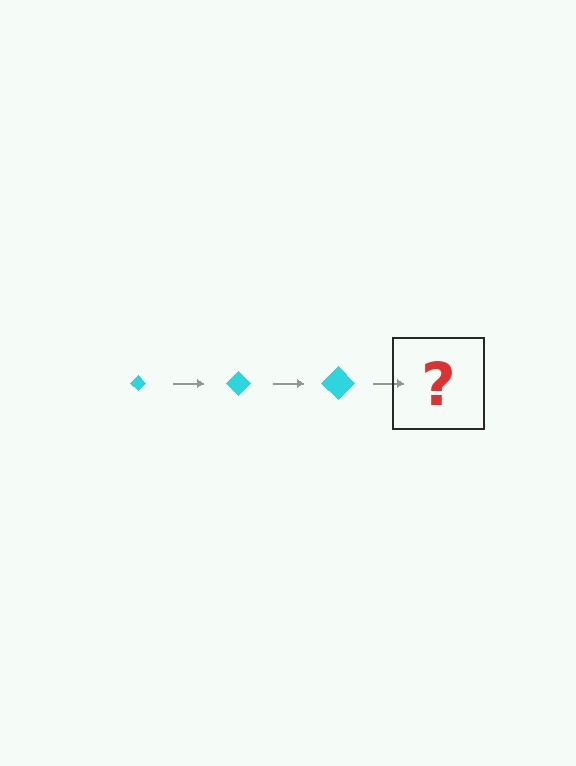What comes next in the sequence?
The next element should be a cyan diamond, larger than the previous one.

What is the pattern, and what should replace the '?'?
The pattern is that the diamond gets progressively larger each step. The '?' should be a cyan diamond, larger than the previous one.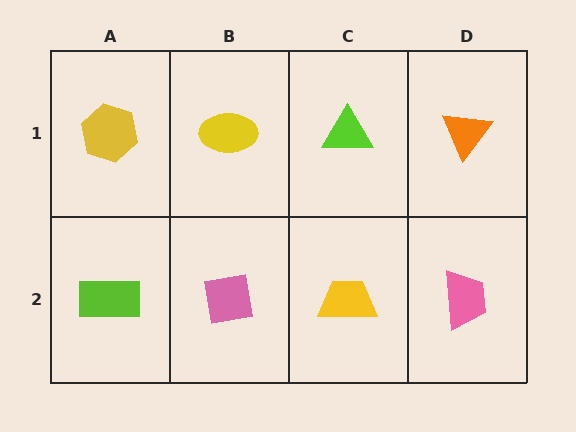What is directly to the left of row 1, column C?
A yellow ellipse.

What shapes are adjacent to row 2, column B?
A yellow ellipse (row 1, column B), a lime rectangle (row 2, column A), a yellow trapezoid (row 2, column C).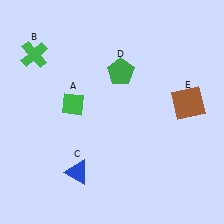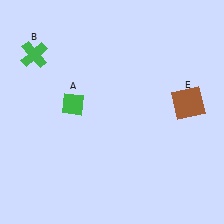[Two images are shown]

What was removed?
The green pentagon (D), the blue triangle (C) were removed in Image 2.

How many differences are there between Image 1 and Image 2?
There are 2 differences between the two images.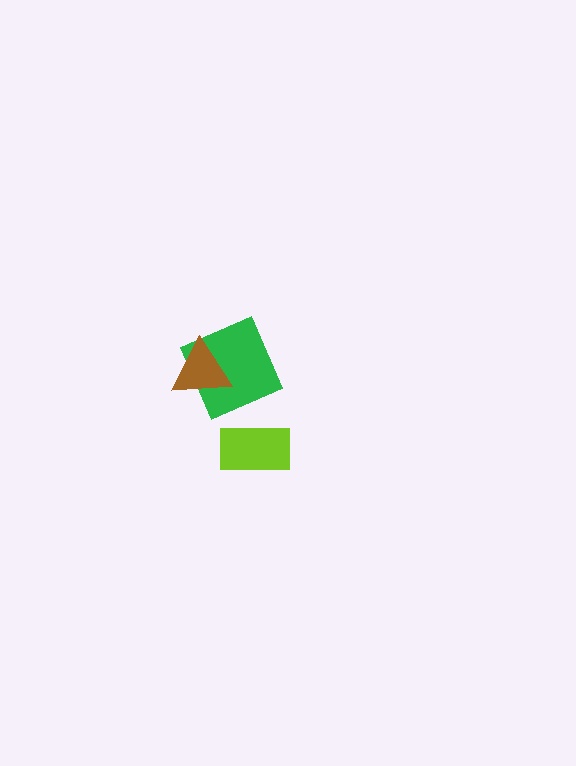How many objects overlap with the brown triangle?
1 object overlaps with the brown triangle.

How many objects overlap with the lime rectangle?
0 objects overlap with the lime rectangle.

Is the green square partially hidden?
Yes, it is partially covered by another shape.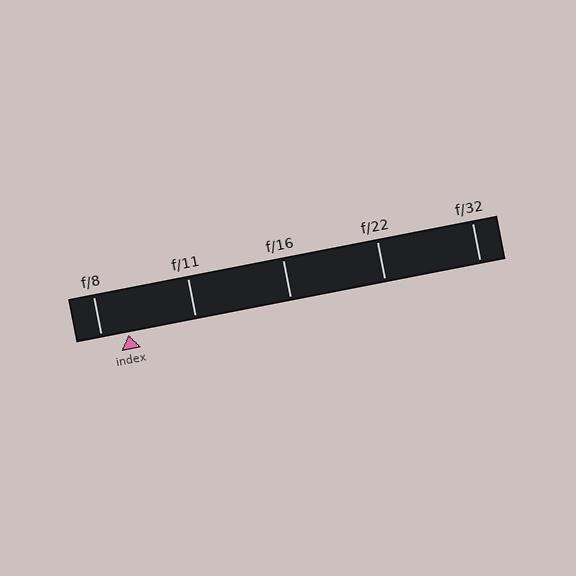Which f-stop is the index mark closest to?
The index mark is closest to f/8.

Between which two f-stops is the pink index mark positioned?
The index mark is between f/8 and f/11.